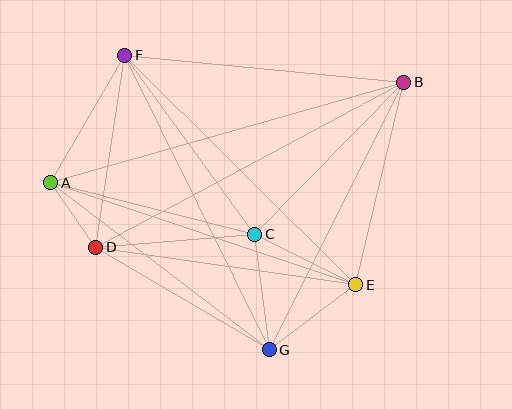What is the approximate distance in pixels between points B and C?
The distance between B and C is approximately 213 pixels.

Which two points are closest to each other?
Points A and D are closest to each other.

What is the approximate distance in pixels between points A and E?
The distance between A and E is approximately 322 pixels.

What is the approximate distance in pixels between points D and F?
The distance between D and F is approximately 195 pixels.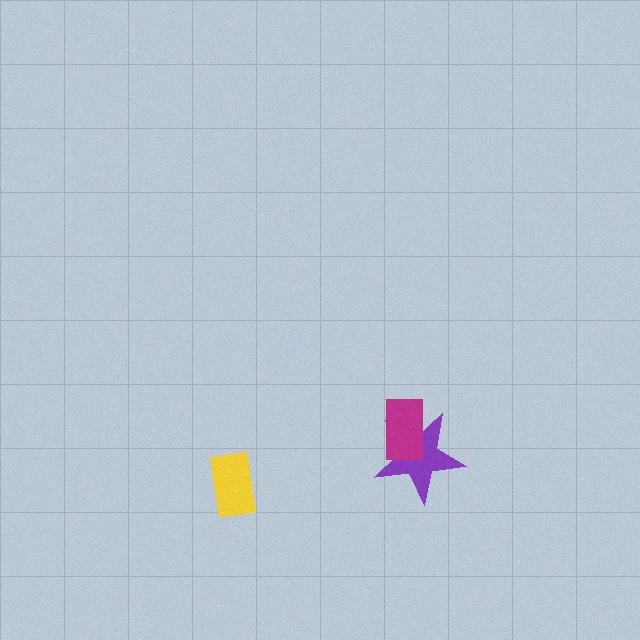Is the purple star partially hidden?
Yes, it is partially covered by another shape.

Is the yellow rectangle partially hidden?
No, no other shape covers it.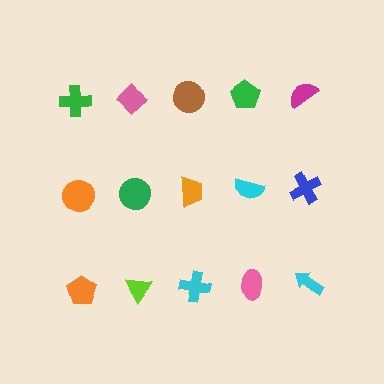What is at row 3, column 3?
A cyan cross.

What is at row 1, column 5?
A magenta semicircle.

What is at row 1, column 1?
A green cross.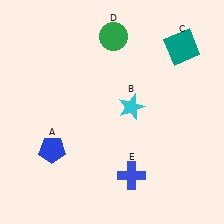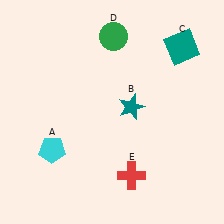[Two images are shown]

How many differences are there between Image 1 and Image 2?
There are 3 differences between the two images.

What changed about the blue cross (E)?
In Image 1, E is blue. In Image 2, it changed to red.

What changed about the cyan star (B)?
In Image 1, B is cyan. In Image 2, it changed to teal.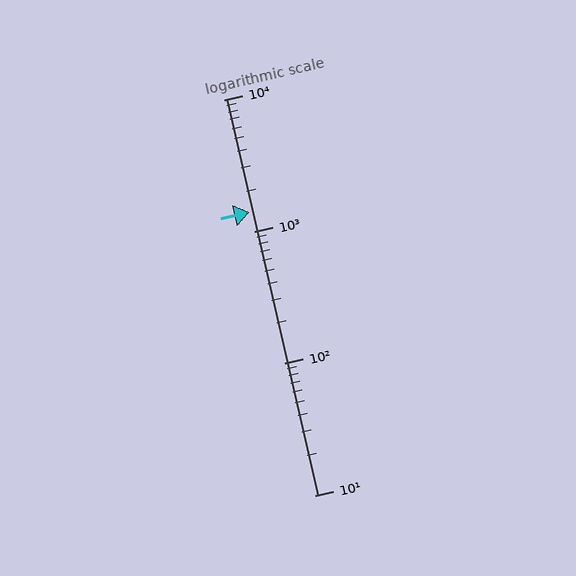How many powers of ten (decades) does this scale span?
The scale spans 3 decades, from 10 to 10000.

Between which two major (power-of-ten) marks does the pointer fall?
The pointer is between 1000 and 10000.